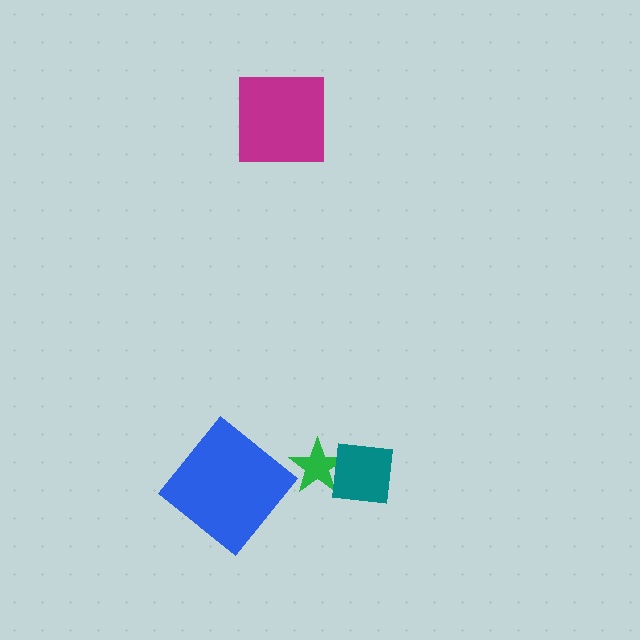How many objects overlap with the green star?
1 object overlaps with the green star.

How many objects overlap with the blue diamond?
0 objects overlap with the blue diamond.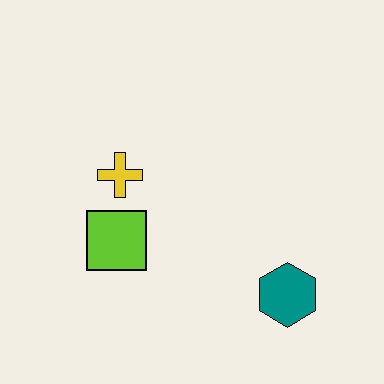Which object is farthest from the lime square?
The teal hexagon is farthest from the lime square.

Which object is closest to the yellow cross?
The lime square is closest to the yellow cross.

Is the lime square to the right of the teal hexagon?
No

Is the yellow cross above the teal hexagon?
Yes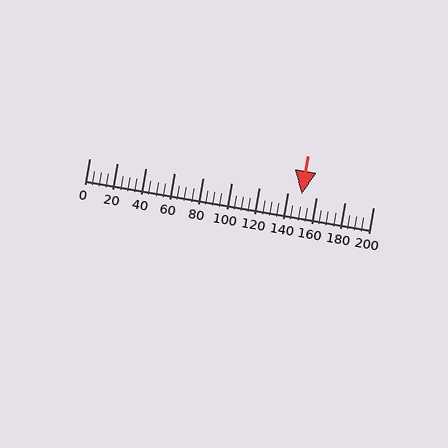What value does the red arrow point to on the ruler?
The red arrow points to approximately 150.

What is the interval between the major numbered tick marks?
The major tick marks are spaced 20 units apart.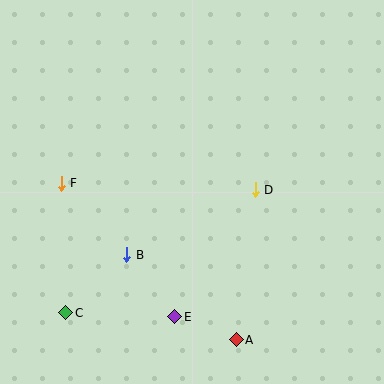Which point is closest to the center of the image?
Point D at (255, 190) is closest to the center.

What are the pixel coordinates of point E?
Point E is at (175, 317).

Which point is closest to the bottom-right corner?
Point A is closest to the bottom-right corner.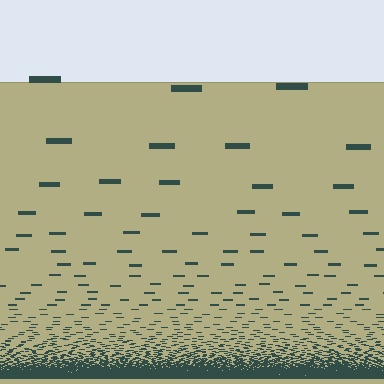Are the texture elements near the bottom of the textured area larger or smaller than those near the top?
Smaller. The gradient is inverted — elements near the bottom are smaller and denser.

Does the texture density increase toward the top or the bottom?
Density increases toward the bottom.